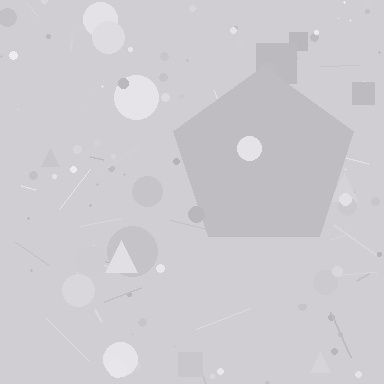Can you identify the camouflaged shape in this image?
The camouflaged shape is a pentagon.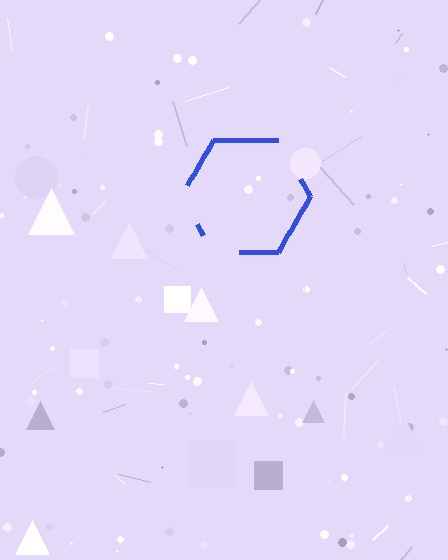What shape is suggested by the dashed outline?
The dashed outline suggests a hexagon.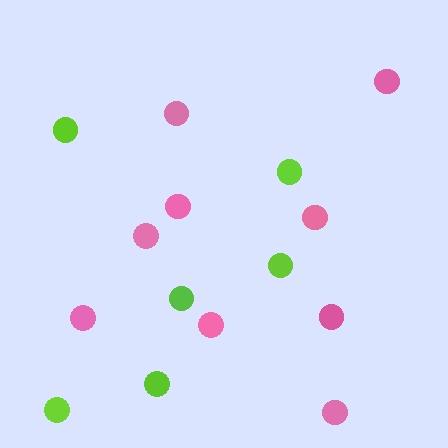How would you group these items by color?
There are 2 groups: one group of pink circles (9) and one group of lime circles (6).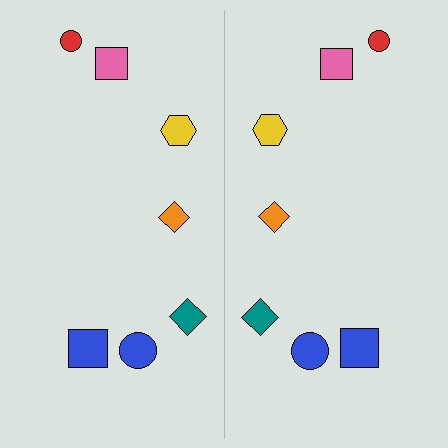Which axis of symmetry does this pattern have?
The pattern has a vertical axis of symmetry running through the center of the image.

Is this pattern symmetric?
Yes, this pattern has bilateral (reflection) symmetry.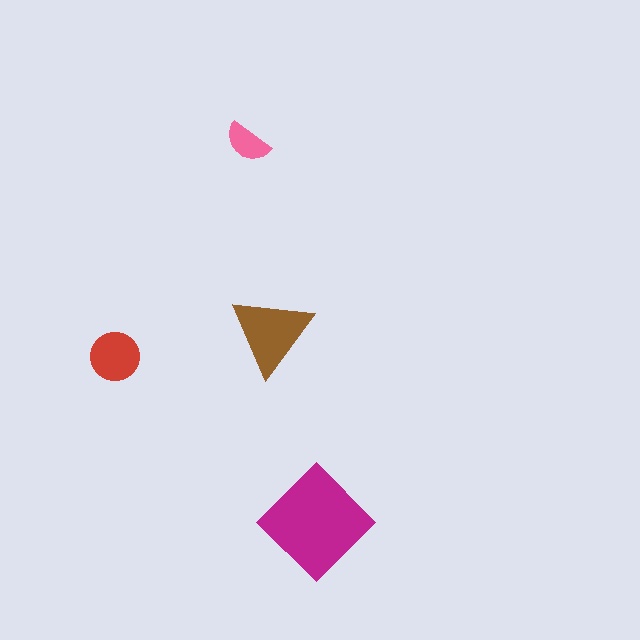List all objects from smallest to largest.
The pink semicircle, the red circle, the brown triangle, the magenta diamond.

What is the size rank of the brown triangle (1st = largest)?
2nd.